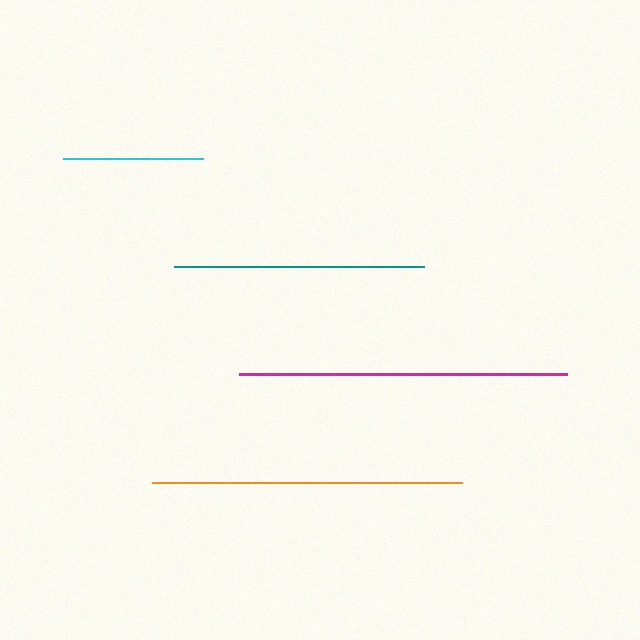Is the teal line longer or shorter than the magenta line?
The magenta line is longer than the teal line.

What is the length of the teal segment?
The teal segment is approximately 250 pixels long.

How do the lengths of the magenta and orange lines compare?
The magenta and orange lines are approximately the same length.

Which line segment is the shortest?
The cyan line is the shortest at approximately 139 pixels.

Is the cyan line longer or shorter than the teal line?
The teal line is longer than the cyan line.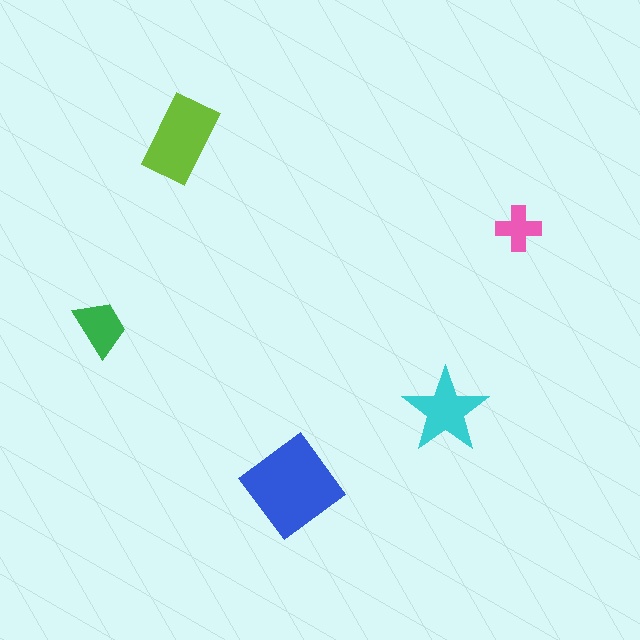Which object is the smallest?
The pink cross.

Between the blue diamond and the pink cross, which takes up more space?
The blue diamond.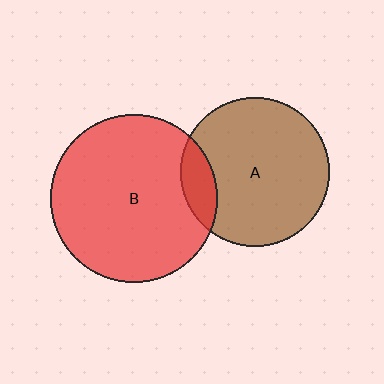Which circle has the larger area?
Circle B (red).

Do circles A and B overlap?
Yes.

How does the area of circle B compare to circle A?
Approximately 1.3 times.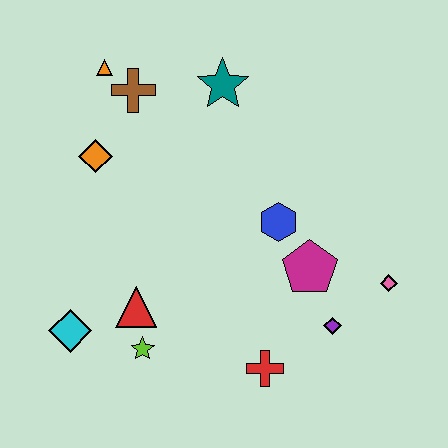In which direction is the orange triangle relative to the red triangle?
The orange triangle is above the red triangle.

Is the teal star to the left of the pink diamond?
Yes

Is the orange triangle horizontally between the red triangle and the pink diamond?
No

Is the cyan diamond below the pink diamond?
Yes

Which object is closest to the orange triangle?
The brown cross is closest to the orange triangle.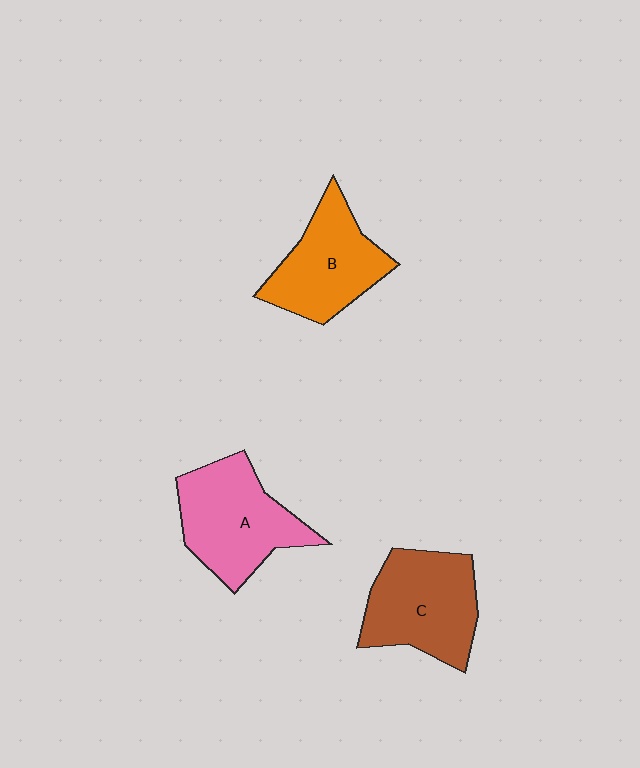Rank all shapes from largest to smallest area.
From largest to smallest: A (pink), C (brown), B (orange).